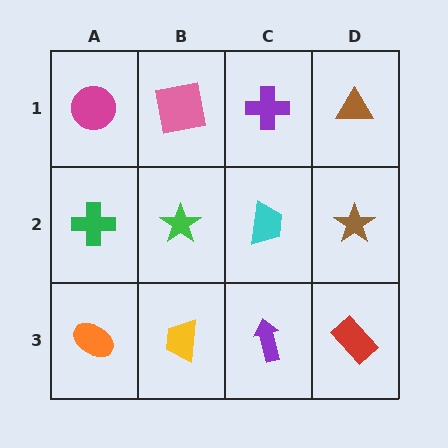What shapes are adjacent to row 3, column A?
A green cross (row 2, column A), a yellow trapezoid (row 3, column B).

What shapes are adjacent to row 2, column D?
A brown triangle (row 1, column D), a red rectangle (row 3, column D), a cyan trapezoid (row 2, column C).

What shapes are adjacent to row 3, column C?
A cyan trapezoid (row 2, column C), a yellow trapezoid (row 3, column B), a red rectangle (row 3, column D).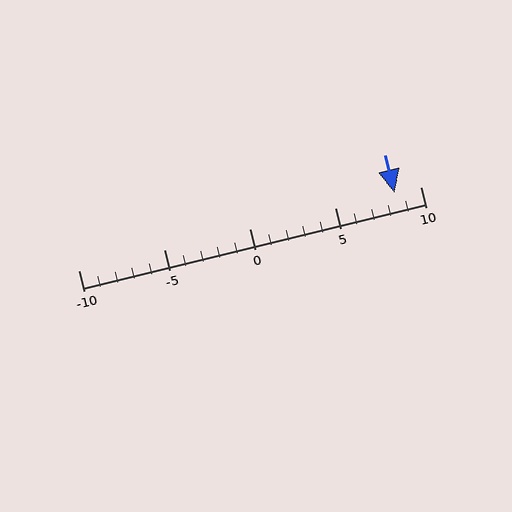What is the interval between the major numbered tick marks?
The major tick marks are spaced 5 units apart.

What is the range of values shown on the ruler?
The ruler shows values from -10 to 10.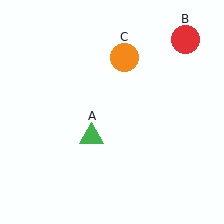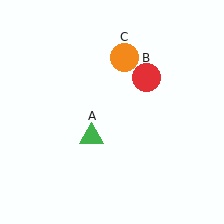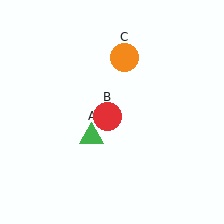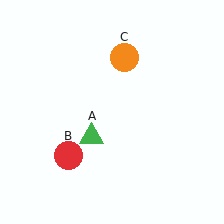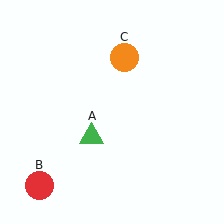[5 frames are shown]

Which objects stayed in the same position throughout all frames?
Green triangle (object A) and orange circle (object C) remained stationary.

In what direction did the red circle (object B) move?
The red circle (object B) moved down and to the left.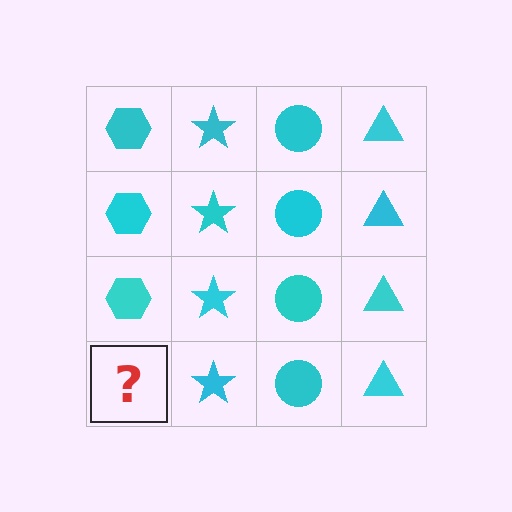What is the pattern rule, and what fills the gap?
The rule is that each column has a consistent shape. The gap should be filled with a cyan hexagon.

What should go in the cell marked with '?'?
The missing cell should contain a cyan hexagon.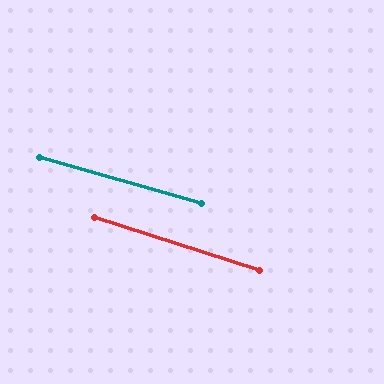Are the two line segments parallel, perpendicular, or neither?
Parallel — their directions differ by only 1.8°.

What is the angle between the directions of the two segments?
Approximately 2 degrees.